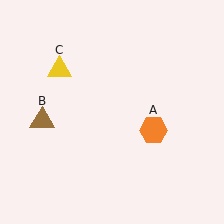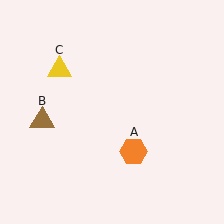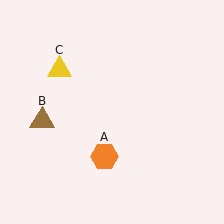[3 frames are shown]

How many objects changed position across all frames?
1 object changed position: orange hexagon (object A).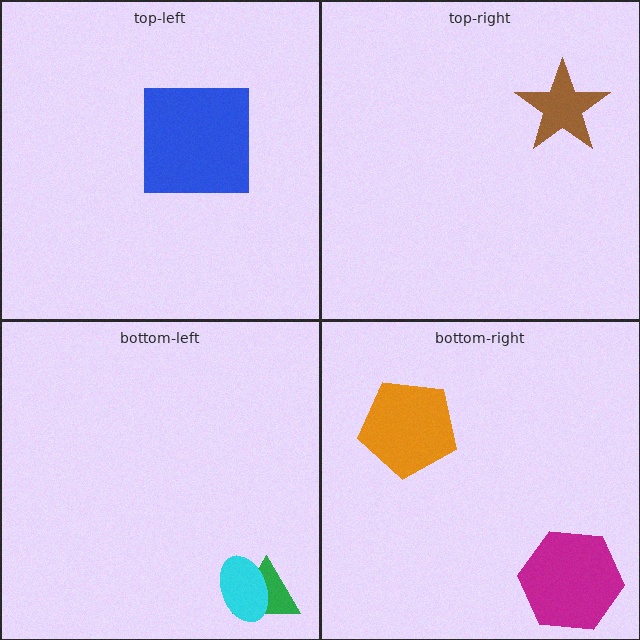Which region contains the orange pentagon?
The bottom-right region.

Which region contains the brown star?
The top-right region.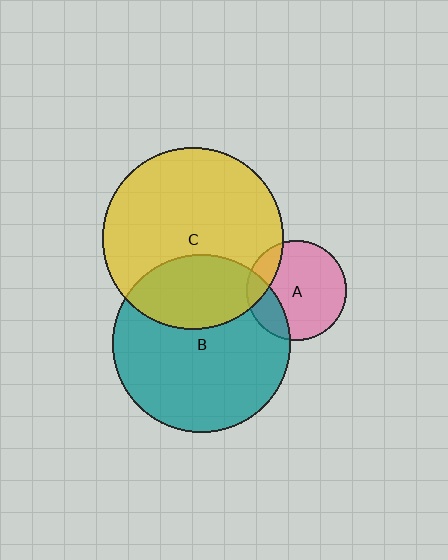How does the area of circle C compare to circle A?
Approximately 3.3 times.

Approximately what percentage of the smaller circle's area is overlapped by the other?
Approximately 15%.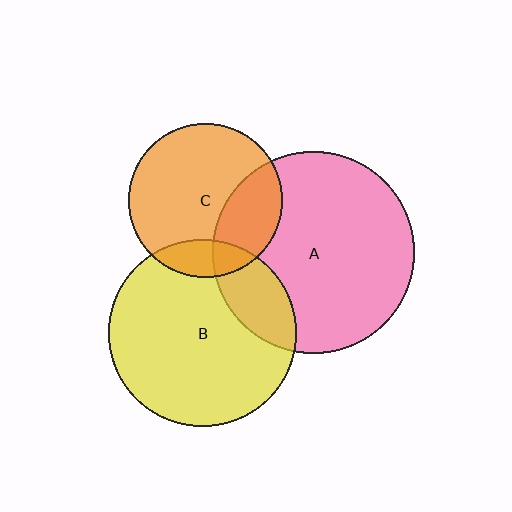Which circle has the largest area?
Circle A (pink).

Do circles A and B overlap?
Yes.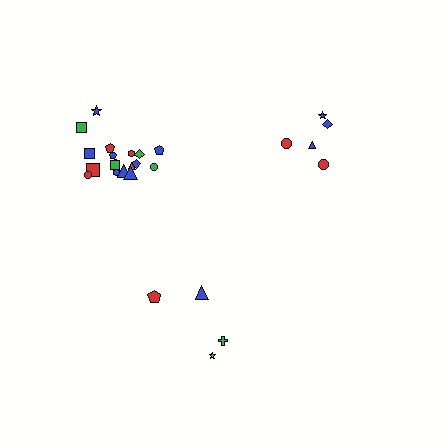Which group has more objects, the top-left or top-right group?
The top-left group.